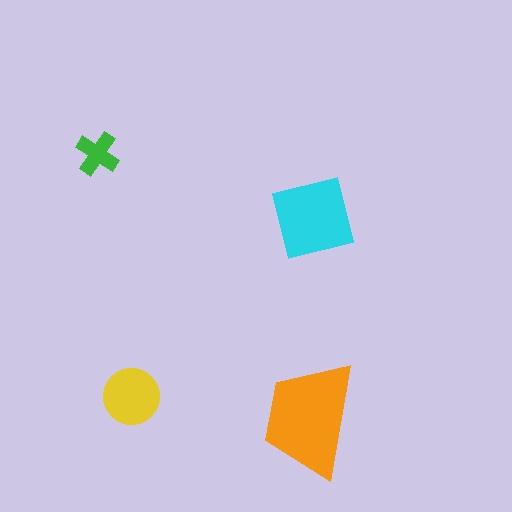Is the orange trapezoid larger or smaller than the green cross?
Larger.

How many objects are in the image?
There are 4 objects in the image.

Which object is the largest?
The orange trapezoid.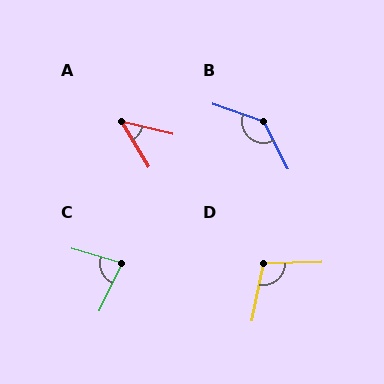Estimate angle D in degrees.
Approximately 103 degrees.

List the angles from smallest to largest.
A (46°), C (81°), D (103°), B (136°).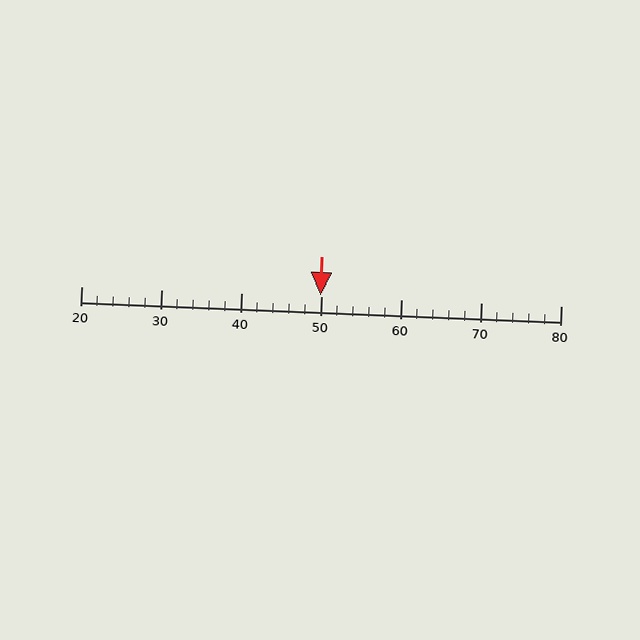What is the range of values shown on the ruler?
The ruler shows values from 20 to 80.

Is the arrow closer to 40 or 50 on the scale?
The arrow is closer to 50.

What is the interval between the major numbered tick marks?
The major tick marks are spaced 10 units apart.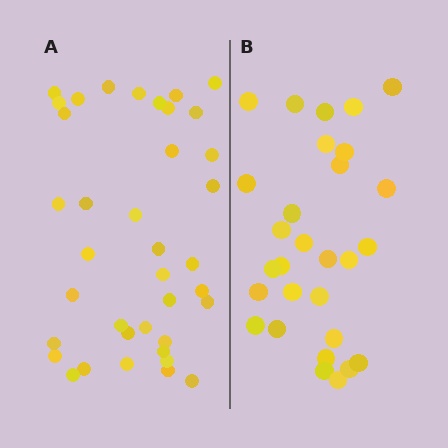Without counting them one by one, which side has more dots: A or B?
Region A (the left region) has more dots.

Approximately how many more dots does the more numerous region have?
Region A has roughly 8 or so more dots than region B.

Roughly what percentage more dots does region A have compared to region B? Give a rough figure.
About 30% more.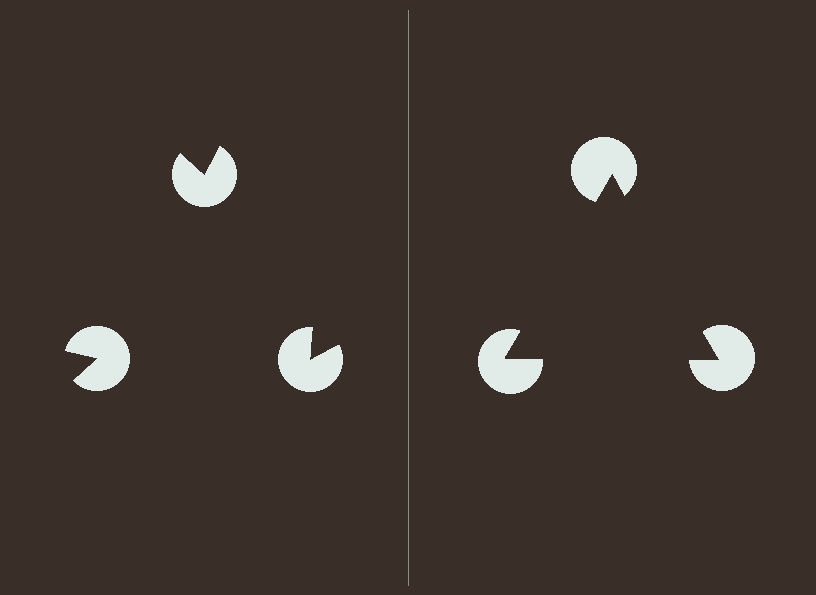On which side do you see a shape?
An illusory triangle appears on the right side. On the left side the wedge cuts are rotated, so no coherent shape forms.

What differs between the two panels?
The pac-man discs are positioned identically on both sides; only the wedge orientations differ. On the right they align to a triangle; on the left they are misaligned.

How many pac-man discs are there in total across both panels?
6 — 3 on each side.